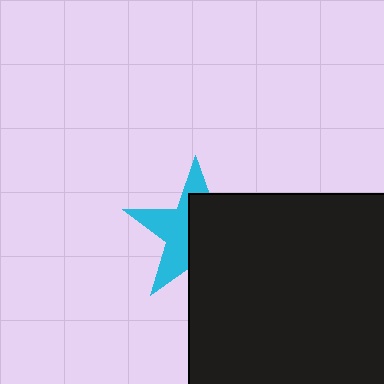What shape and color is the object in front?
The object in front is a black square.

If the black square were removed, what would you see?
You would see the complete cyan star.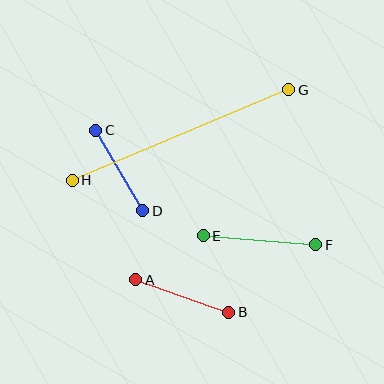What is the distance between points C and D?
The distance is approximately 93 pixels.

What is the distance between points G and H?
The distance is approximately 235 pixels.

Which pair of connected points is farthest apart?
Points G and H are farthest apart.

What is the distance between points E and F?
The distance is approximately 113 pixels.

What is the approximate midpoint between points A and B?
The midpoint is at approximately (182, 296) pixels.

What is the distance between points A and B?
The distance is approximately 99 pixels.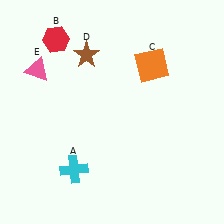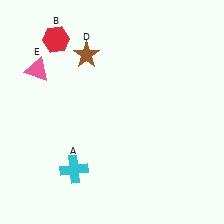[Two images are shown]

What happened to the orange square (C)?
The orange square (C) was removed in Image 2. It was in the top-right area of Image 1.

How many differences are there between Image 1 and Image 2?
There is 1 difference between the two images.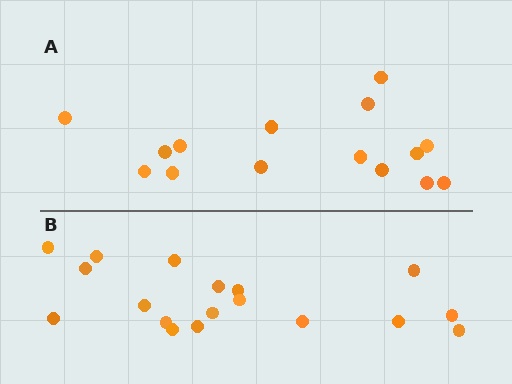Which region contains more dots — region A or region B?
Region B (the bottom region) has more dots.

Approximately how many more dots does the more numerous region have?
Region B has just a few more — roughly 2 or 3 more dots than region A.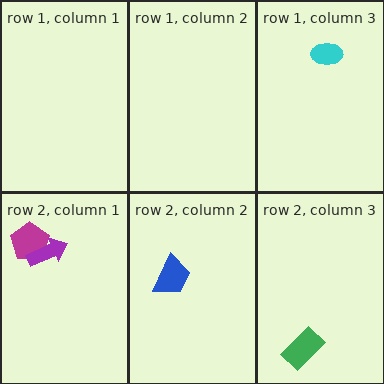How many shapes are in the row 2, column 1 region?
2.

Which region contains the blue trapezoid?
The row 2, column 2 region.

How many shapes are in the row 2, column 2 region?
1.